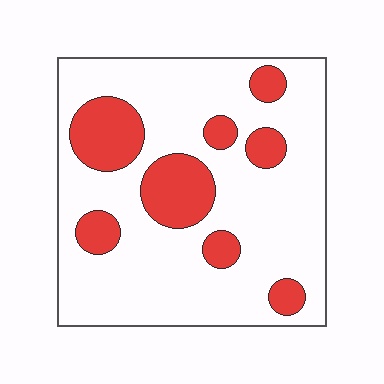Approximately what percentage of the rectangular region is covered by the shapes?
Approximately 25%.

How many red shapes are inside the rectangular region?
8.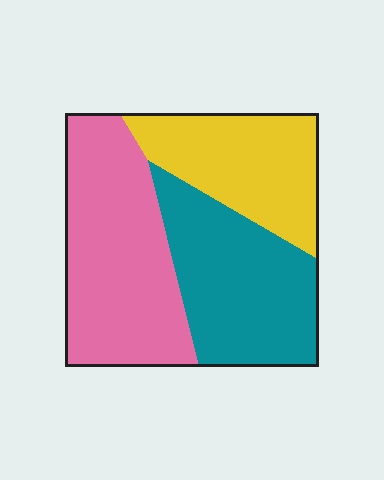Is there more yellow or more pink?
Pink.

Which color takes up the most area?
Pink, at roughly 40%.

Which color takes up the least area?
Yellow, at roughly 25%.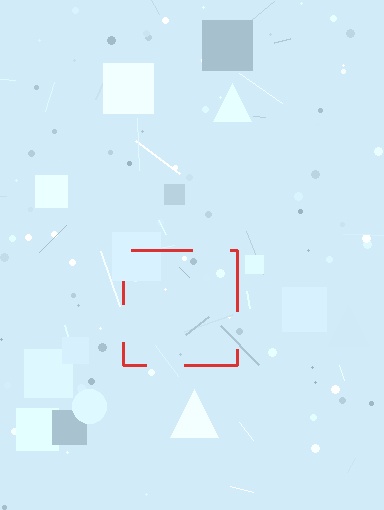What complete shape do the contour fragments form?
The contour fragments form a square.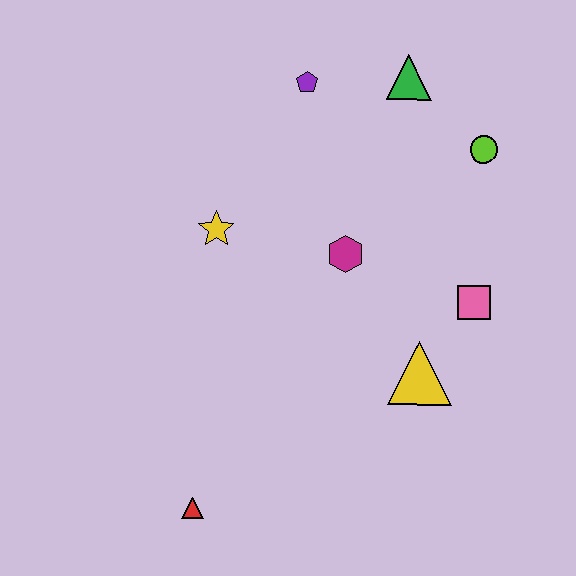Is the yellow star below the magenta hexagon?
No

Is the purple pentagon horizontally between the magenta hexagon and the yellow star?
Yes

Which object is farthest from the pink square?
The red triangle is farthest from the pink square.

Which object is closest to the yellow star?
The magenta hexagon is closest to the yellow star.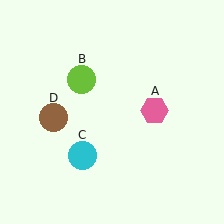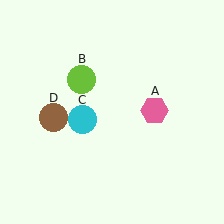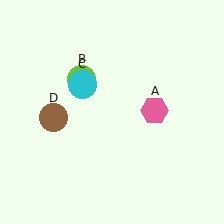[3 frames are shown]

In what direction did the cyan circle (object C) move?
The cyan circle (object C) moved up.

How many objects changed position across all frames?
1 object changed position: cyan circle (object C).